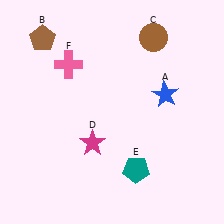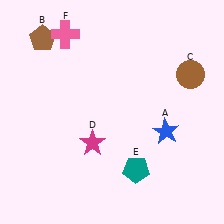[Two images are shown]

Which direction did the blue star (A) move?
The blue star (A) moved down.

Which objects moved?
The objects that moved are: the blue star (A), the brown circle (C), the pink cross (F).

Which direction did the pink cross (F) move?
The pink cross (F) moved up.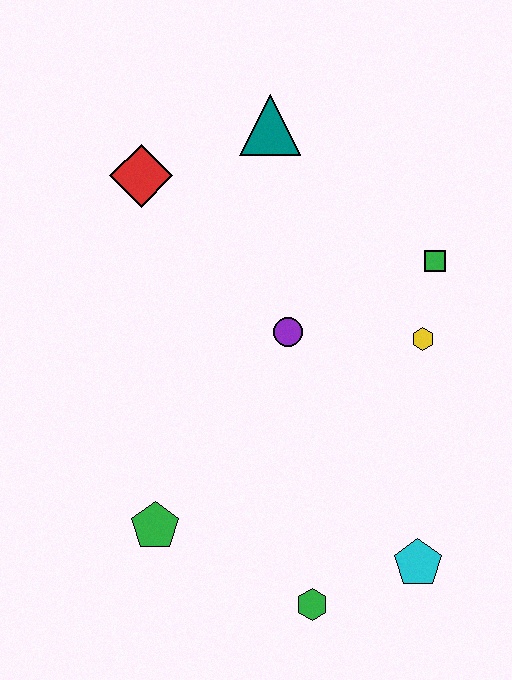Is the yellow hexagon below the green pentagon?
No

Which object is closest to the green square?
The yellow hexagon is closest to the green square.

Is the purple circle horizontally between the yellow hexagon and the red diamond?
Yes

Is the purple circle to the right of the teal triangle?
Yes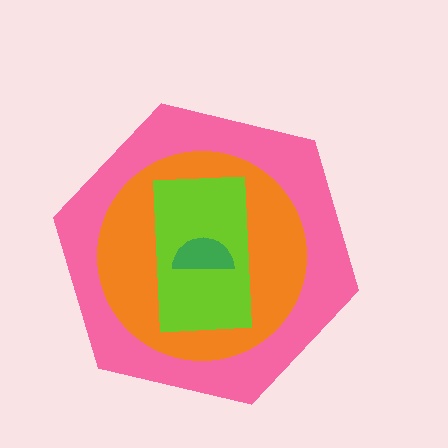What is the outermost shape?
The pink hexagon.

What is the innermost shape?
The green semicircle.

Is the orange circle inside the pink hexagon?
Yes.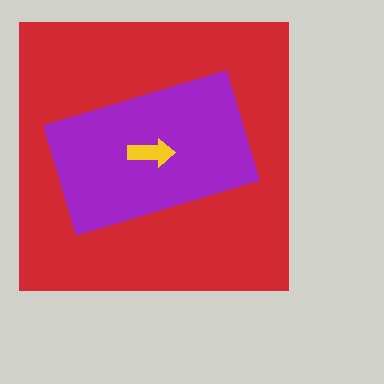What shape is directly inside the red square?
The purple rectangle.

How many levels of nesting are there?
3.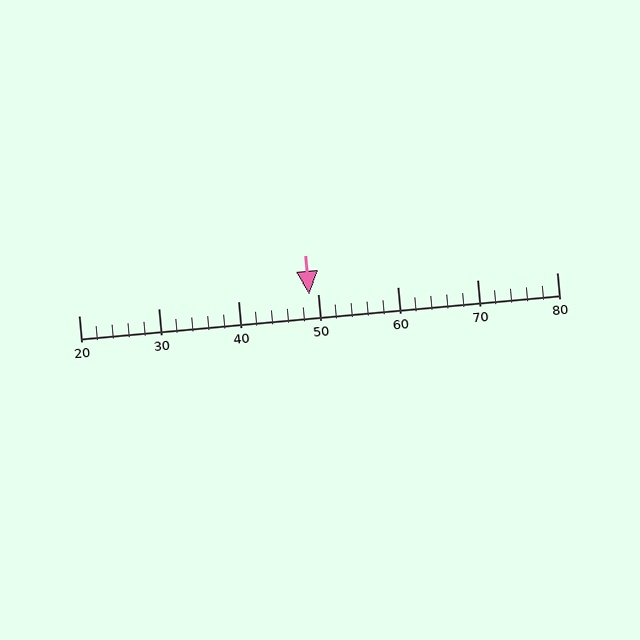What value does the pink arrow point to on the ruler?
The pink arrow points to approximately 49.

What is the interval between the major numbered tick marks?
The major tick marks are spaced 10 units apart.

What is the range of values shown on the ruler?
The ruler shows values from 20 to 80.